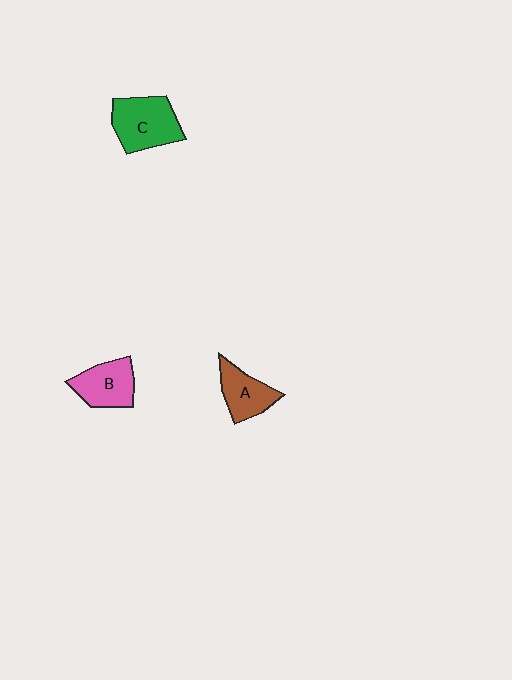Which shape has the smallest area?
Shape A (brown).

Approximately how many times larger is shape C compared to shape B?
Approximately 1.3 times.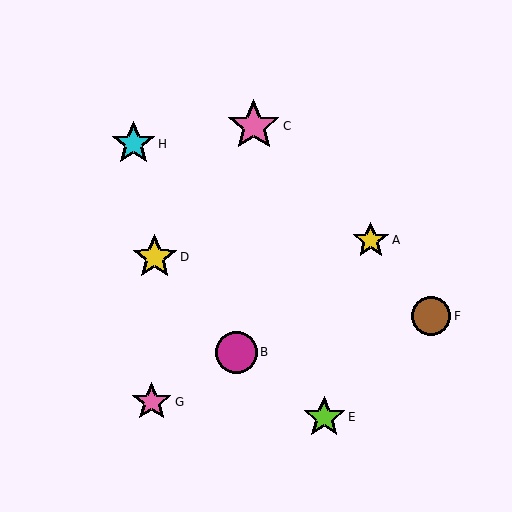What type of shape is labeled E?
Shape E is a lime star.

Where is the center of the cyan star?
The center of the cyan star is at (133, 144).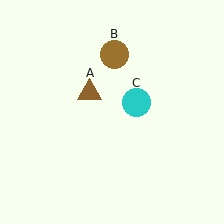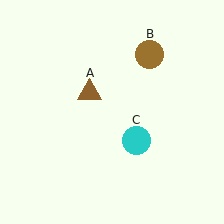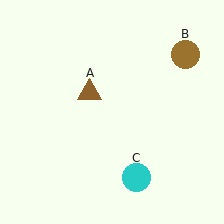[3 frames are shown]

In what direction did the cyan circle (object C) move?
The cyan circle (object C) moved down.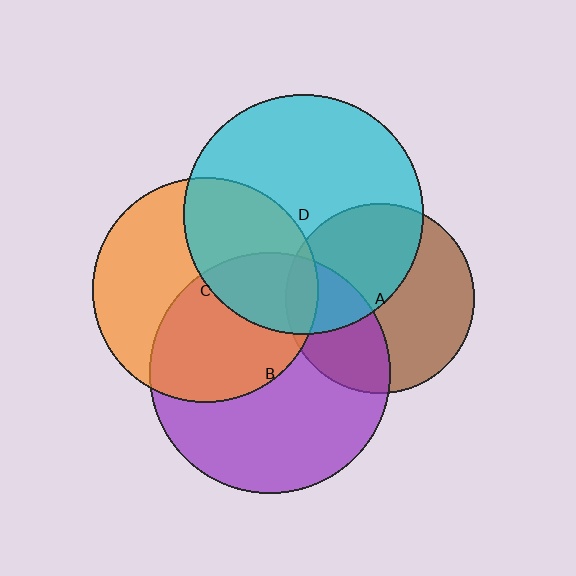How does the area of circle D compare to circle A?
Approximately 1.6 times.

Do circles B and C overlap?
Yes.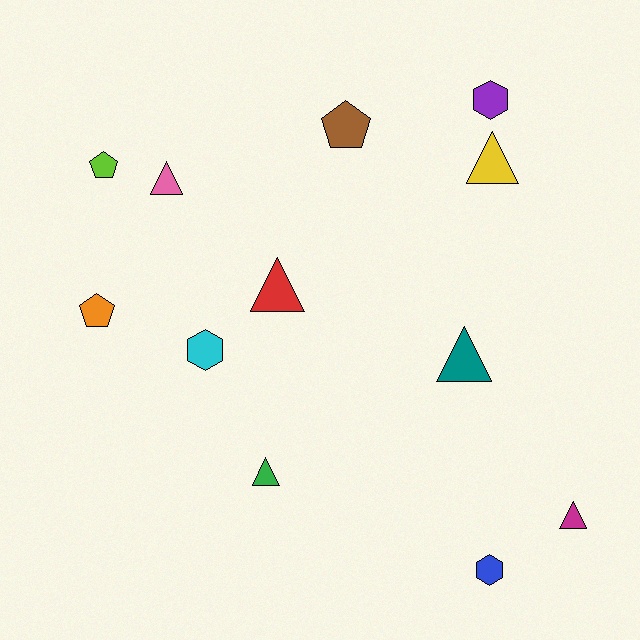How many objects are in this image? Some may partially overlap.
There are 12 objects.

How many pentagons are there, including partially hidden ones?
There are 3 pentagons.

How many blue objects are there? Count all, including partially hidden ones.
There is 1 blue object.